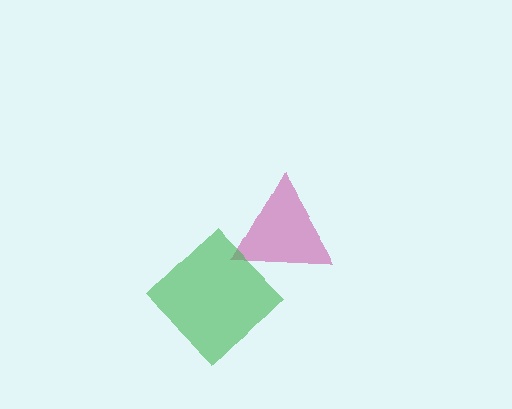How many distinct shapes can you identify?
There are 2 distinct shapes: a magenta triangle, a green diamond.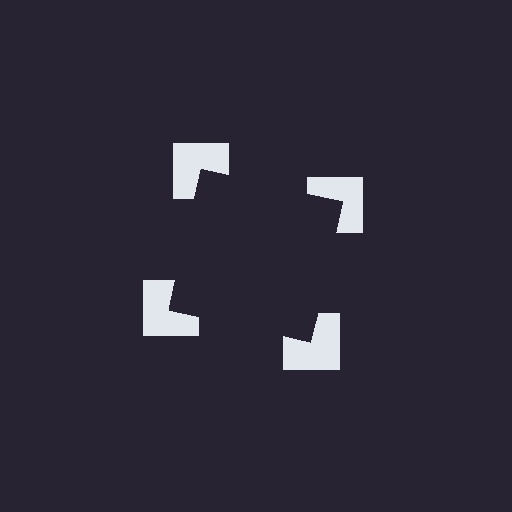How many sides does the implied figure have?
4 sides.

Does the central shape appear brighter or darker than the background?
It typically appears slightly darker than the background, even though no actual brightness change is drawn.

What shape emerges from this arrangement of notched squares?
An illusory square — its edges are inferred from the aligned wedge cuts in the notched squares, not physically drawn.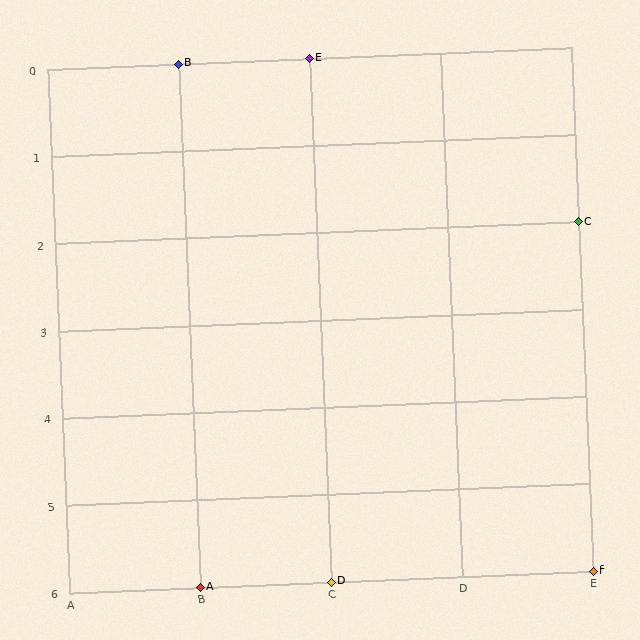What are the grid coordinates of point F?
Point F is at grid coordinates (E, 6).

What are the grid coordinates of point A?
Point A is at grid coordinates (B, 6).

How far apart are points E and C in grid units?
Points E and C are 2 columns and 2 rows apart (about 2.8 grid units diagonally).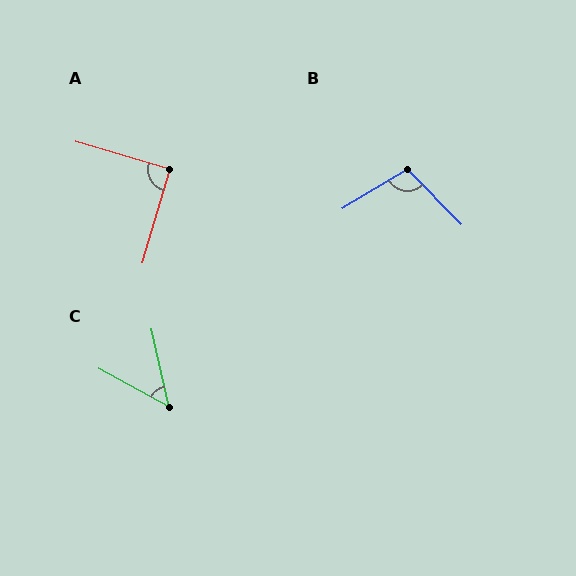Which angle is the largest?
B, at approximately 103 degrees.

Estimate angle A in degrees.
Approximately 90 degrees.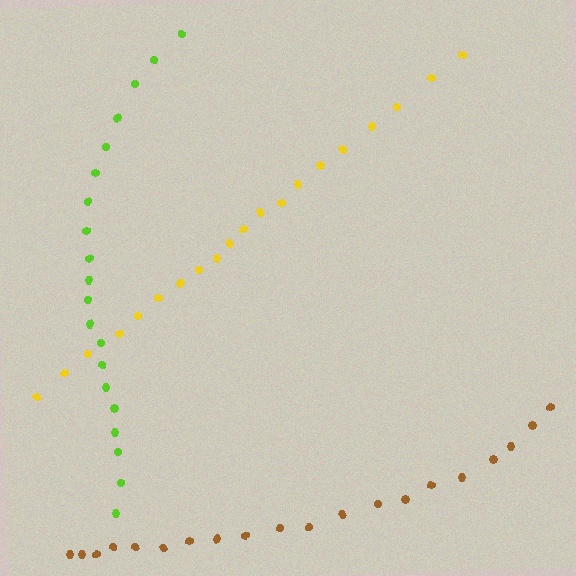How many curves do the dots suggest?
There are 3 distinct paths.